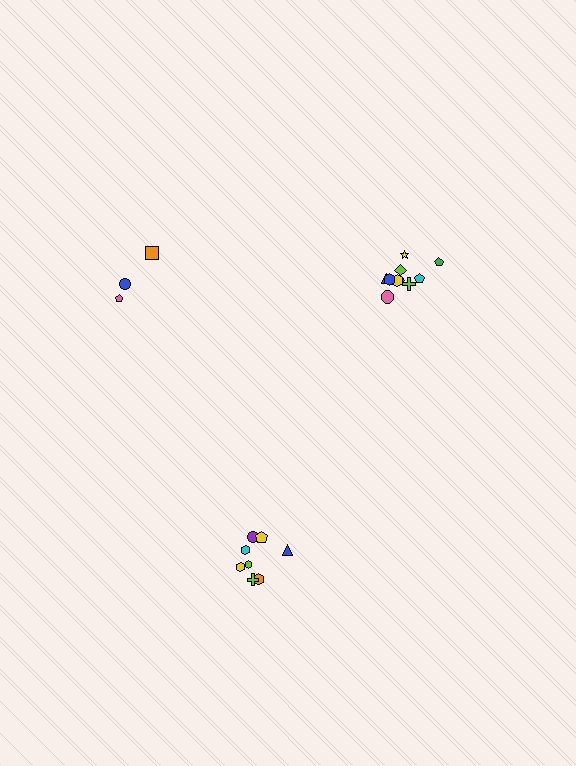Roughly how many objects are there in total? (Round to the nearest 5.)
Roughly 20 objects in total.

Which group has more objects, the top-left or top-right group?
The top-right group.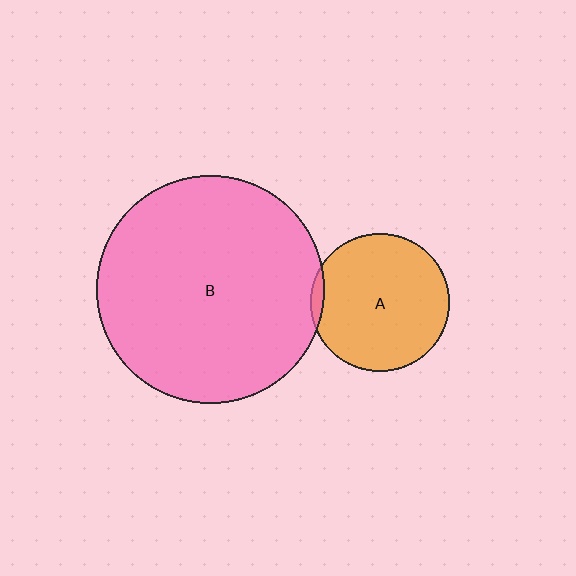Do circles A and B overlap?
Yes.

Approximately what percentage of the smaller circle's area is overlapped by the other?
Approximately 5%.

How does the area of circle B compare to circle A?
Approximately 2.7 times.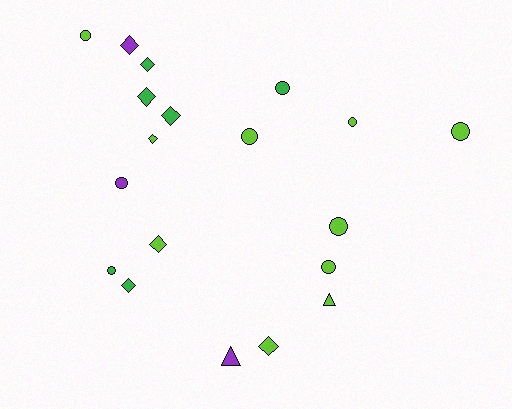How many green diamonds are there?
There are 4 green diamonds.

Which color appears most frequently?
Lime, with 10 objects.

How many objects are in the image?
There are 19 objects.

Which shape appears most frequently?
Circle, with 9 objects.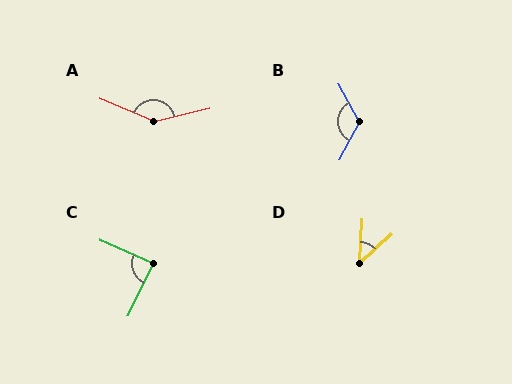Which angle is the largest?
A, at approximately 144 degrees.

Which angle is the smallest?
D, at approximately 44 degrees.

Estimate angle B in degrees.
Approximately 124 degrees.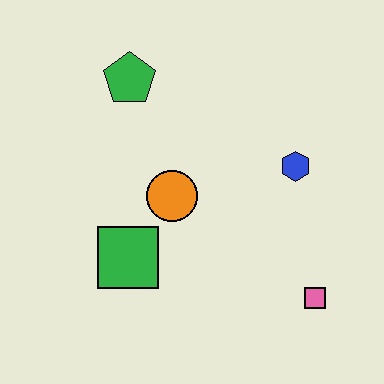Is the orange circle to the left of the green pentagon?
No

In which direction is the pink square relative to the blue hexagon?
The pink square is below the blue hexagon.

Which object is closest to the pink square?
The blue hexagon is closest to the pink square.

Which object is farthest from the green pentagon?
The pink square is farthest from the green pentagon.